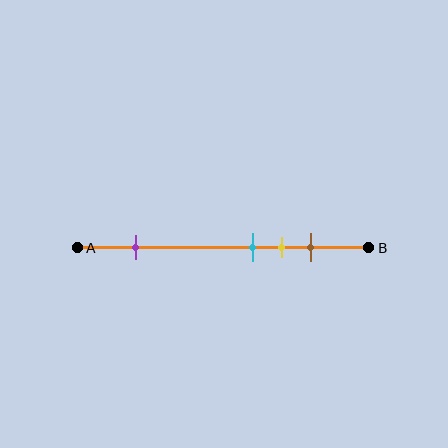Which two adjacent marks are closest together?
The cyan and yellow marks are the closest adjacent pair.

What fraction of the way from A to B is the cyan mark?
The cyan mark is approximately 60% (0.6) of the way from A to B.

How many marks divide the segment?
There are 4 marks dividing the segment.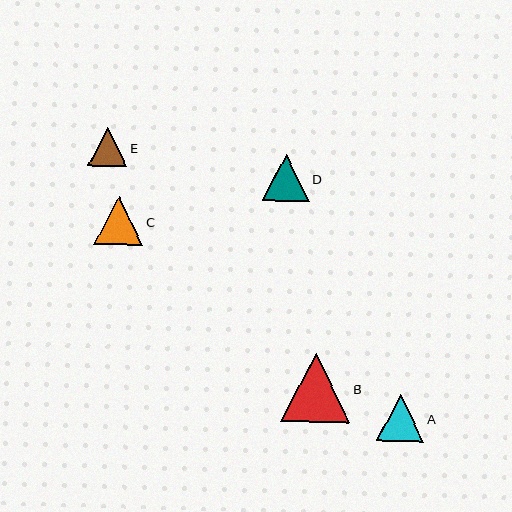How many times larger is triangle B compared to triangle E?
Triangle B is approximately 1.8 times the size of triangle E.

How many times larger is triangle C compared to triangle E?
Triangle C is approximately 1.2 times the size of triangle E.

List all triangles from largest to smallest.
From largest to smallest: B, C, D, A, E.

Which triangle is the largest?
Triangle B is the largest with a size of approximately 69 pixels.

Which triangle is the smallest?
Triangle E is the smallest with a size of approximately 39 pixels.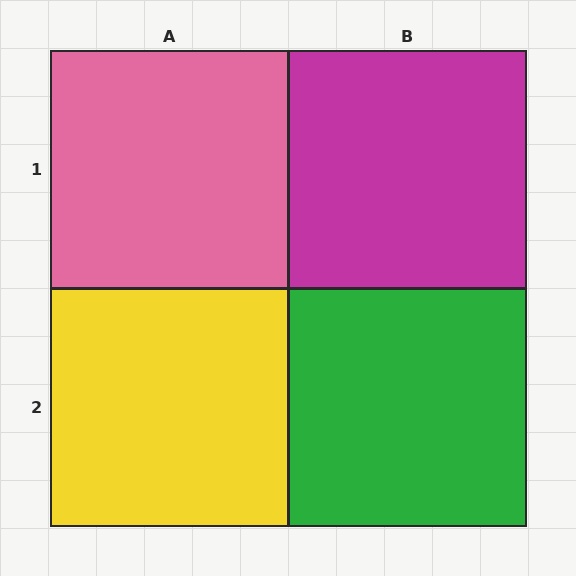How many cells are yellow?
1 cell is yellow.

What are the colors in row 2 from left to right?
Yellow, green.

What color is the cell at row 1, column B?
Magenta.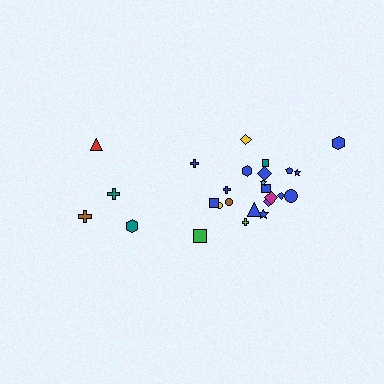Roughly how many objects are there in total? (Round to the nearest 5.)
Roughly 25 objects in total.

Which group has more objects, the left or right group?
The right group.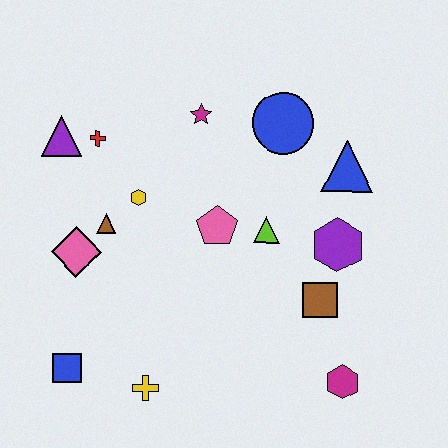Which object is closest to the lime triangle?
The pink pentagon is closest to the lime triangle.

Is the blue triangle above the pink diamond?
Yes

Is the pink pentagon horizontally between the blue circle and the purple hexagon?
No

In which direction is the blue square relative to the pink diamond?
The blue square is below the pink diamond.